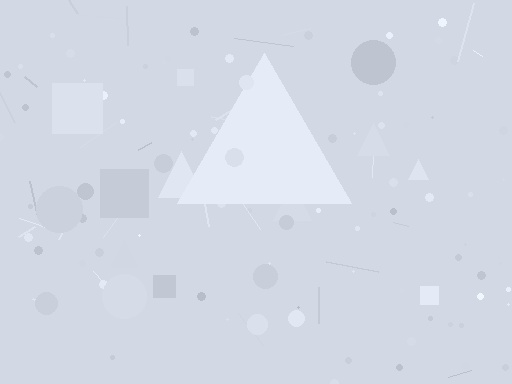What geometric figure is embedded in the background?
A triangle is embedded in the background.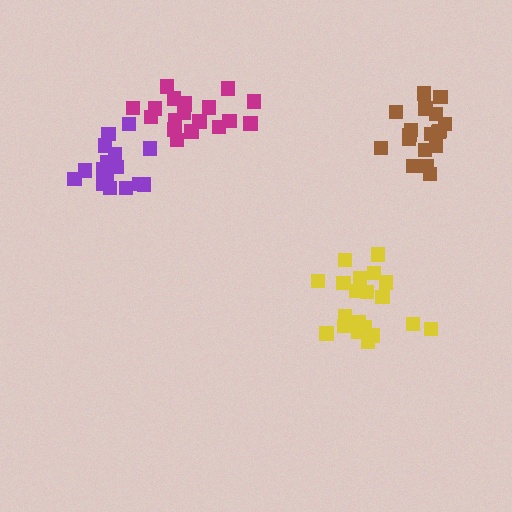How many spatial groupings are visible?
There are 4 spatial groupings.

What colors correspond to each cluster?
The clusters are colored: brown, magenta, yellow, purple.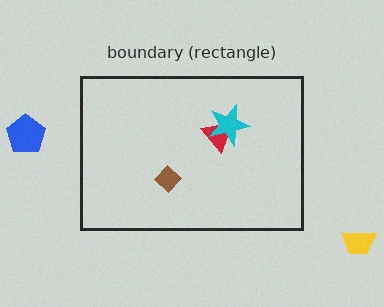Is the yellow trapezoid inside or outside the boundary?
Outside.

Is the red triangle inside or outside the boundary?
Inside.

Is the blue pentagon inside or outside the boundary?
Outside.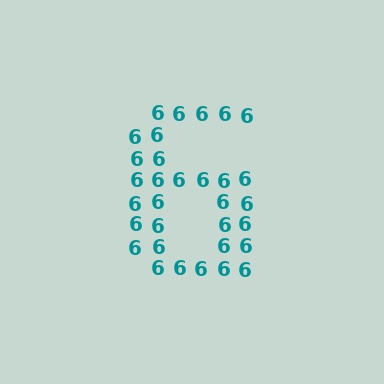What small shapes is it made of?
It is made of small digit 6's.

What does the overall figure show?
The overall figure shows the digit 6.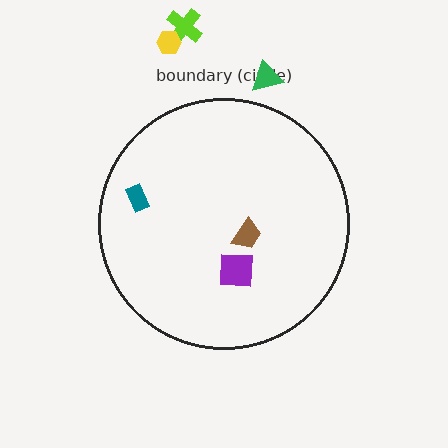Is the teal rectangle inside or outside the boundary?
Inside.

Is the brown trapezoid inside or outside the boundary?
Inside.